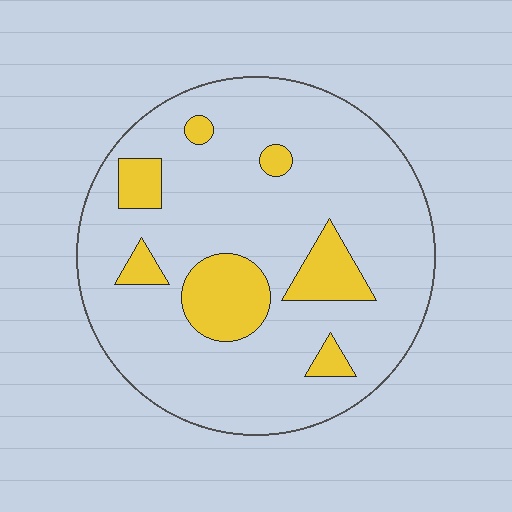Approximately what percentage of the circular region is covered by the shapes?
Approximately 15%.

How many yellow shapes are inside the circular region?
7.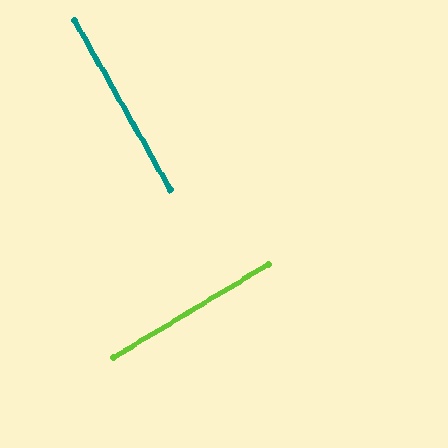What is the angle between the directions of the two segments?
Approximately 88 degrees.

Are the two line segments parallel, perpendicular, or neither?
Perpendicular — they meet at approximately 88°.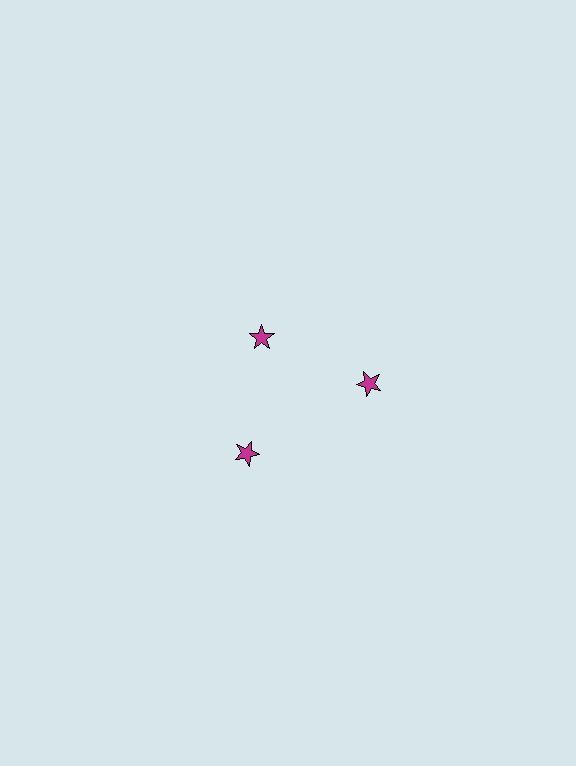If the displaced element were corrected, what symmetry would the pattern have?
It would have 3-fold rotational symmetry — the pattern would map onto itself every 120 degrees.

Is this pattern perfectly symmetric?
No. The 3 magenta stars are arranged in a ring, but one element near the 11 o'clock position is pulled inward toward the center, breaking the 3-fold rotational symmetry.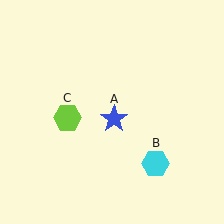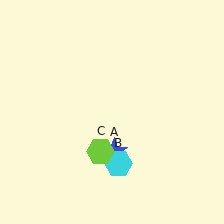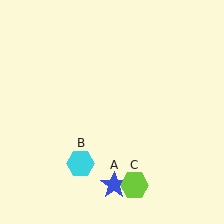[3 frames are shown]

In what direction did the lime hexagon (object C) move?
The lime hexagon (object C) moved down and to the right.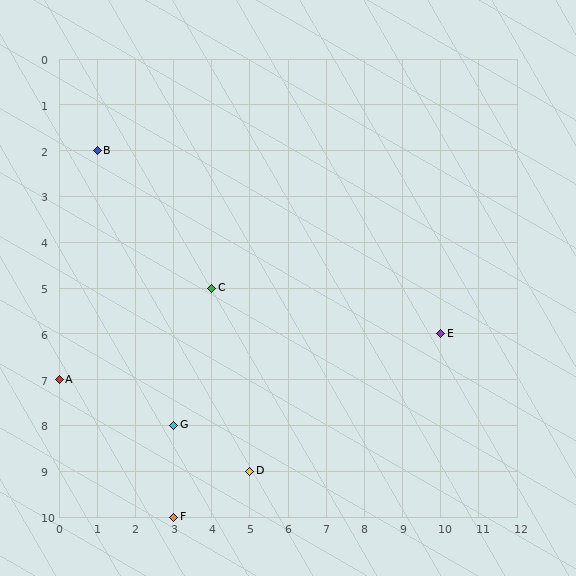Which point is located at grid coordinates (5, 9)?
Point D is at (5, 9).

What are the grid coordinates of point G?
Point G is at grid coordinates (3, 8).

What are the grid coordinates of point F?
Point F is at grid coordinates (3, 10).